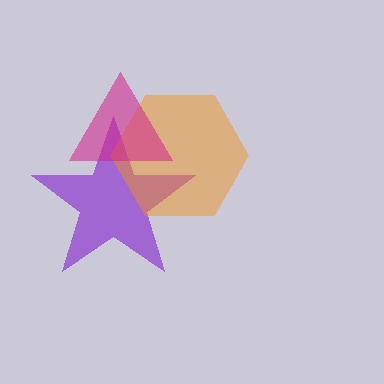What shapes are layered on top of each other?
The layered shapes are: a purple star, an orange hexagon, a magenta triangle.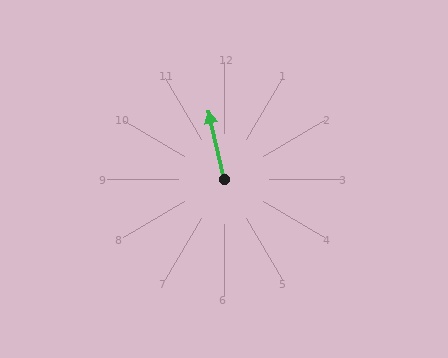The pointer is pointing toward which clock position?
Roughly 12 o'clock.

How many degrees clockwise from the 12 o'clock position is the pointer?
Approximately 347 degrees.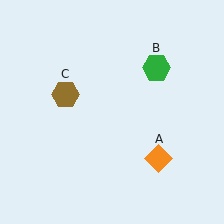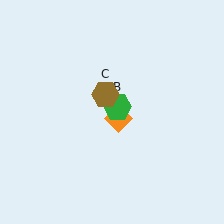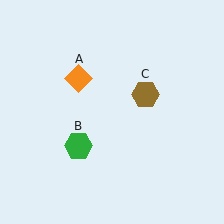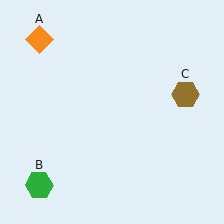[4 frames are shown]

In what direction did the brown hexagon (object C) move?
The brown hexagon (object C) moved right.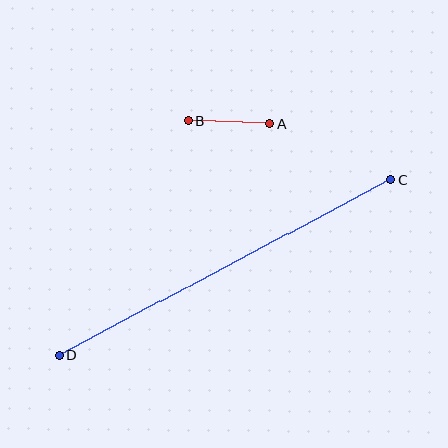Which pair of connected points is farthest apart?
Points C and D are farthest apart.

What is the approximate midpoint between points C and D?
The midpoint is at approximately (225, 267) pixels.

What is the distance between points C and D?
The distance is approximately 375 pixels.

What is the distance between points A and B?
The distance is approximately 81 pixels.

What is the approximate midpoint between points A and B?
The midpoint is at approximately (229, 122) pixels.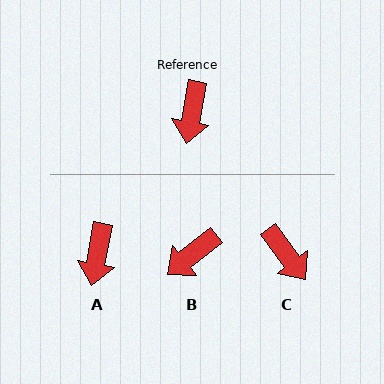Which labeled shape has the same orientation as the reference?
A.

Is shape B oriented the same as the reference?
No, it is off by about 42 degrees.